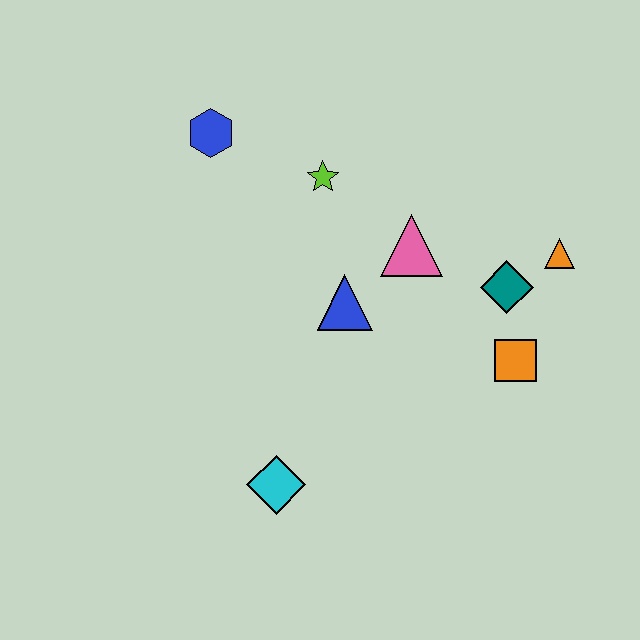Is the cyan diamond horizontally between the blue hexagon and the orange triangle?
Yes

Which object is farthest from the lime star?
The cyan diamond is farthest from the lime star.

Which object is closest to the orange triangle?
The teal diamond is closest to the orange triangle.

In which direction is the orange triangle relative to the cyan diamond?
The orange triangle is to the right of the cyan diamond.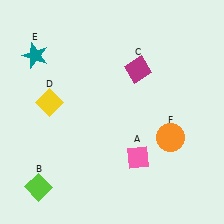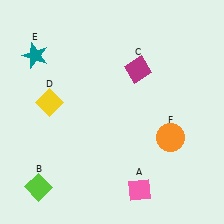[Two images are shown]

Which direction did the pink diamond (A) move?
The pink diamond (A) moved down.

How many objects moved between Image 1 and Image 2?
1 object moved between the two images.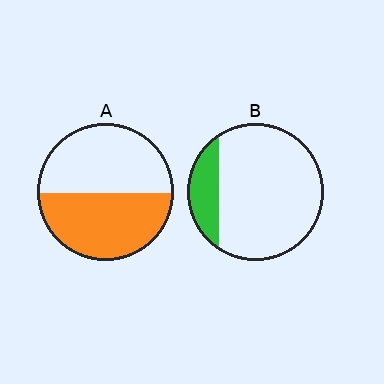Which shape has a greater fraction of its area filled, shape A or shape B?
Shape A.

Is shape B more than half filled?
No.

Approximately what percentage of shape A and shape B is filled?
A is approximately 50% and B is approximately 20%.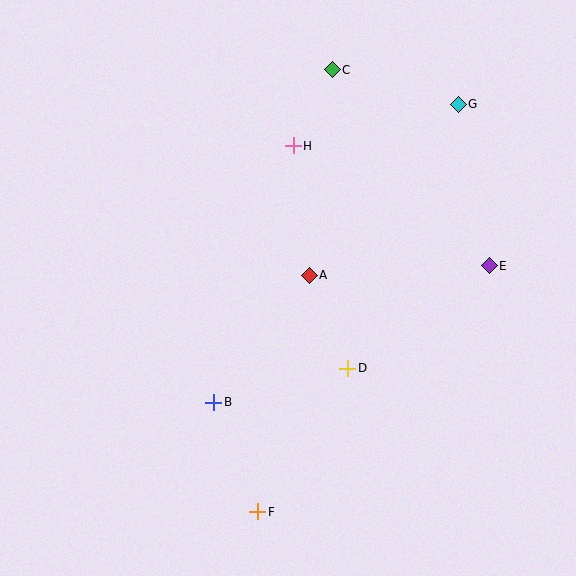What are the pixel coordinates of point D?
Point D is at (348, 368).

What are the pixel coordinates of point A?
Point A is at (309, 275).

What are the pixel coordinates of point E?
Point E is at (489, 266).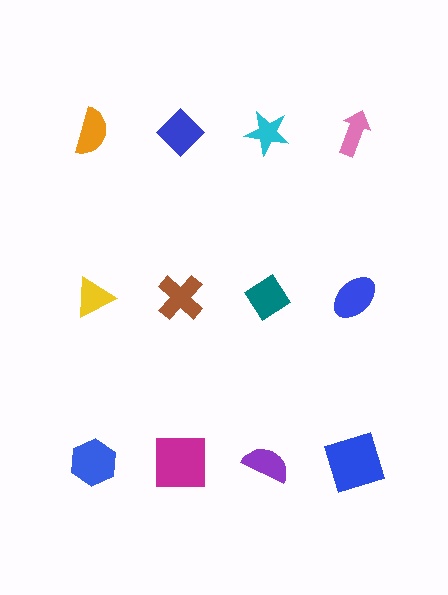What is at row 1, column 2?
A blue diamond.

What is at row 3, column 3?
A purple semicircle.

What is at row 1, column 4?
A pink arrow.